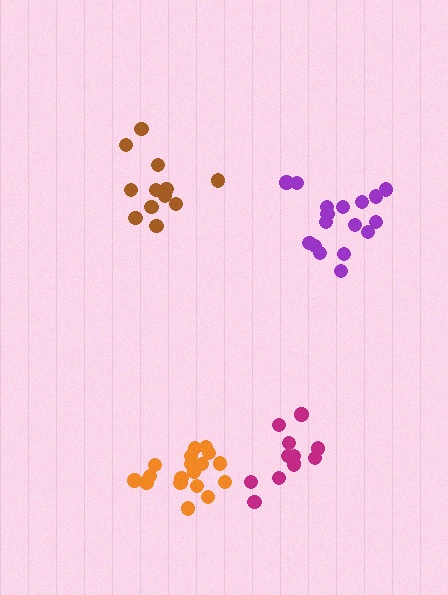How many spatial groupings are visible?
There are 4 spatial groupings.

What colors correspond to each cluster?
The clusters are colored: brown, orange, magenta, purple.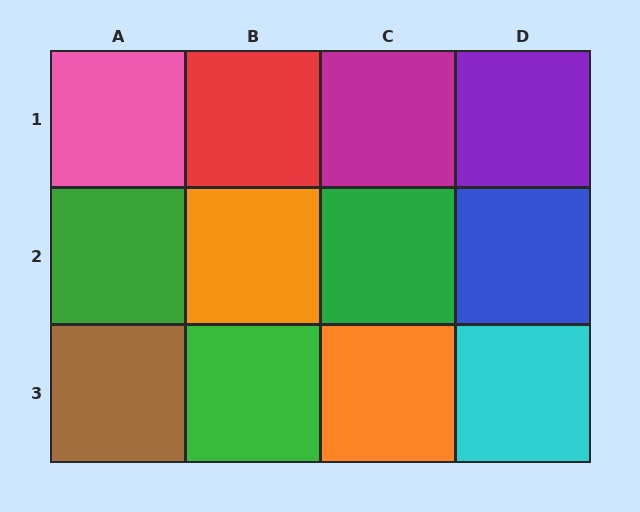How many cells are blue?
1 cell is blue.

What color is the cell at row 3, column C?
Orange.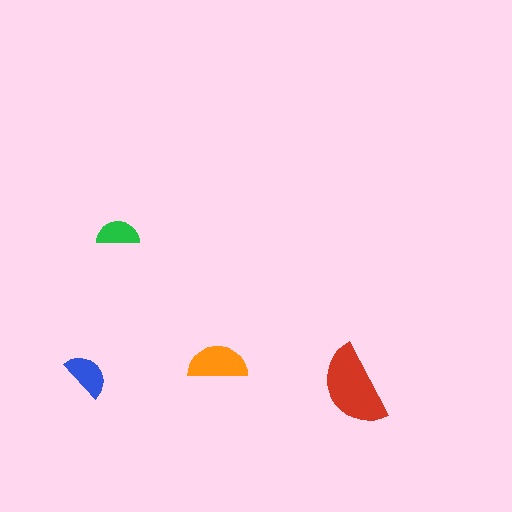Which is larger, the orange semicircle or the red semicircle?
The red one.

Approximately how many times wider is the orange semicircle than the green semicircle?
About 1.5 times wider.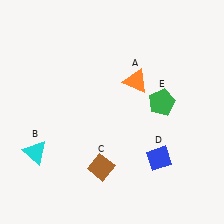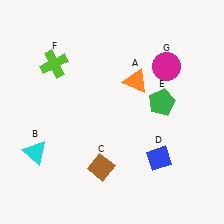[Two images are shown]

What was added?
A lime cross (F), a magenta circle (G) were added in Image 2.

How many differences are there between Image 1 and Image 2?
There are 2 differences between the two images.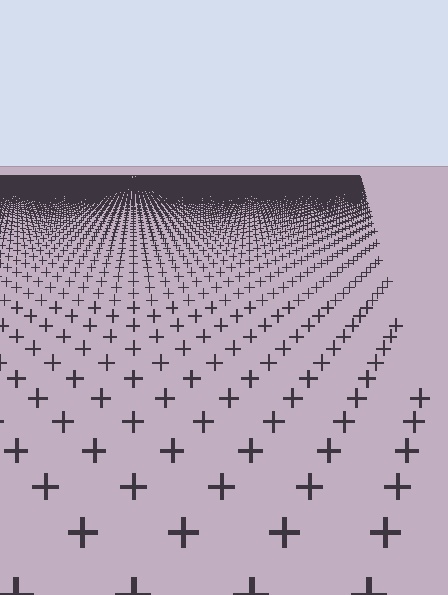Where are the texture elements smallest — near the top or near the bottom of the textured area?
Near the top.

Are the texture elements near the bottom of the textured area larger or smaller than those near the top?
Larger. Near the bottom, elements are closer to the viewer and appear at a bigger on-screen size.